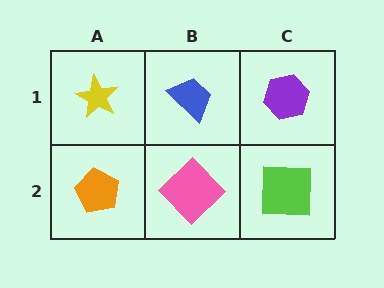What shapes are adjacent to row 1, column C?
A lime square (row 2, column C), a blue trapezoid (row 1, column B).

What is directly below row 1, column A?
An orange pentagon.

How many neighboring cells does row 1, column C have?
2.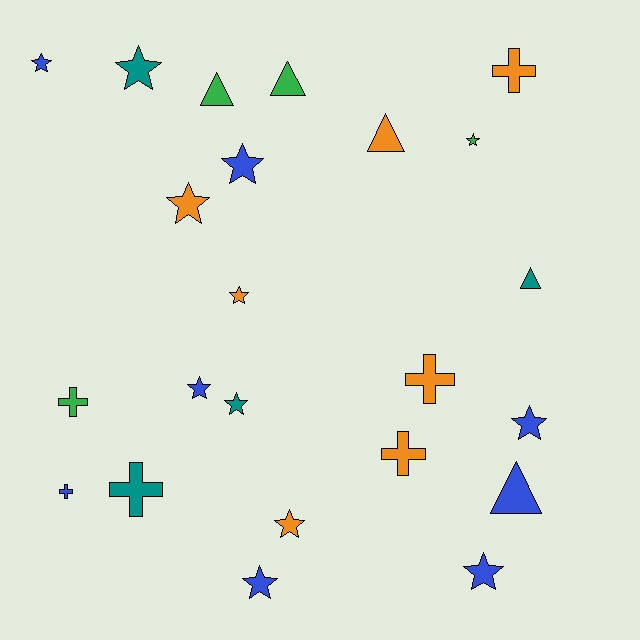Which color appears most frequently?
Blue, with 8 objects.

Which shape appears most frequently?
Star, with 12 objects.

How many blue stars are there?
There are 6 blue stars.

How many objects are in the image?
There are 23 objects.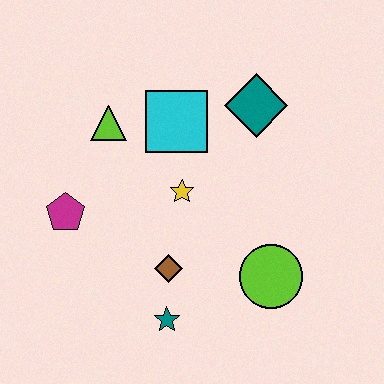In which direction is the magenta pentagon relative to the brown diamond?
The magenta pentagon is to the left of the brown diamond.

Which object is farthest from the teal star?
The teal diamond is farthest from the teal star.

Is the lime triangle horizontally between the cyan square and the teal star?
No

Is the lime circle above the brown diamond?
No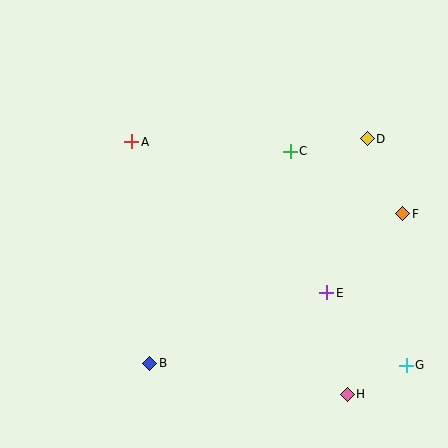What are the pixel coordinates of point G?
Point G is at (406, 365).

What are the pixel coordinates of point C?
Point C is at (290, 151).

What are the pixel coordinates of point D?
Point D is at (367, 139).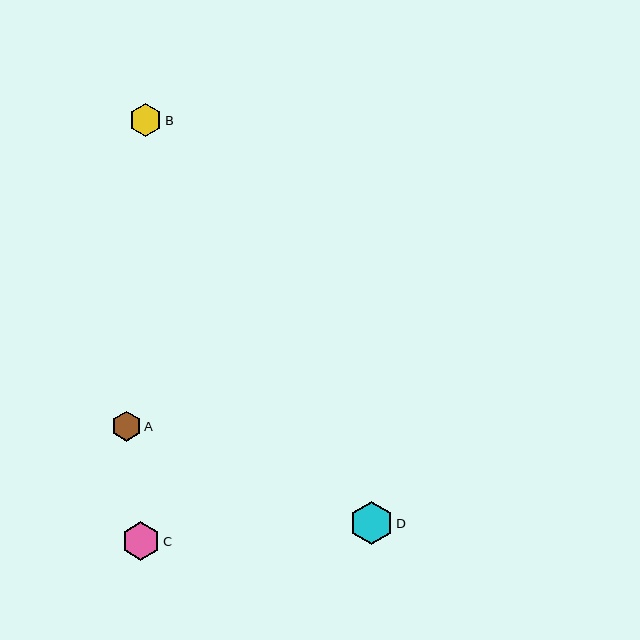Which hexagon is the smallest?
Hexagon A is the smallest with a size of approximately 30 pixels.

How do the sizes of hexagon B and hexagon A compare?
Hexagon B and hexagon A are approximately the same size.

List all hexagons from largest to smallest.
From largest to smallest: D, C, B, A.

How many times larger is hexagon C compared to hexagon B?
Hexagon C is approximately 1.2 times the size of hexagon B.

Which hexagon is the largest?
Hexagon D is the largest with a size of approximately 43 pixels.